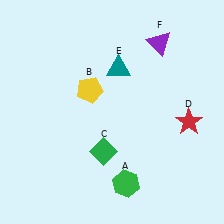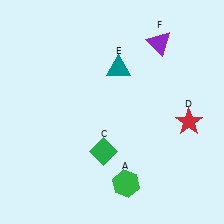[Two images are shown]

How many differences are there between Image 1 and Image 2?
There is 1 difference between the two images.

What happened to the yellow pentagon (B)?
The yellow pentagon (B) was removed in Image 2. It was in the top-left area of Image 1.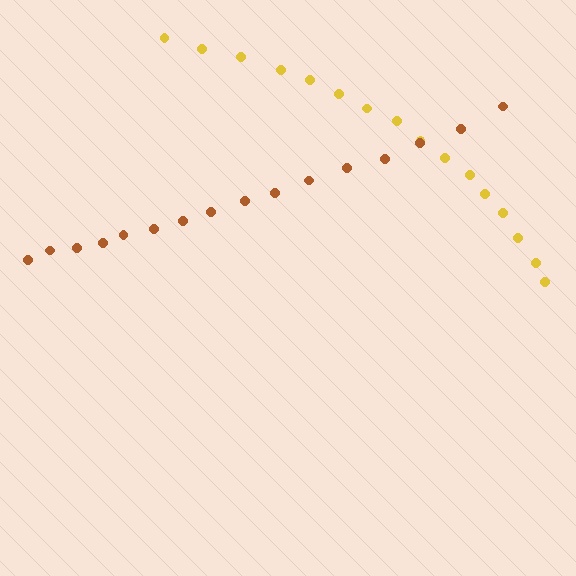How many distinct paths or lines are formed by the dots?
There are 2 distinct paths.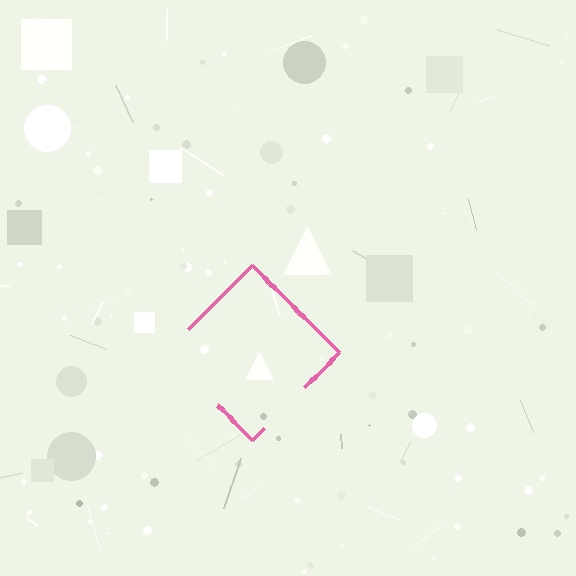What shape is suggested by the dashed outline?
The dashed outline suggests a diamond.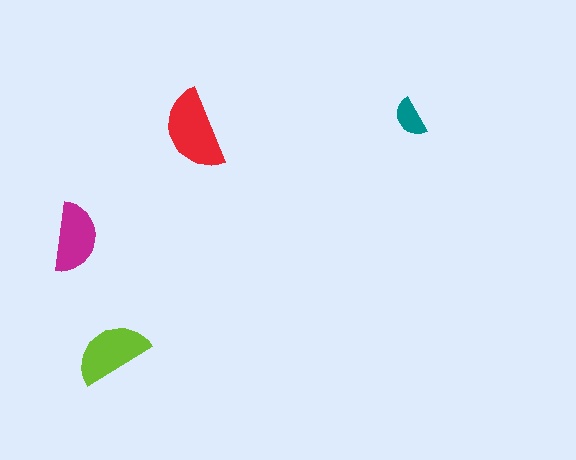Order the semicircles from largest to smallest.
the red one, the lime one, the magenta one, the teal one.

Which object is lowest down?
The lime semicircle is bottommost.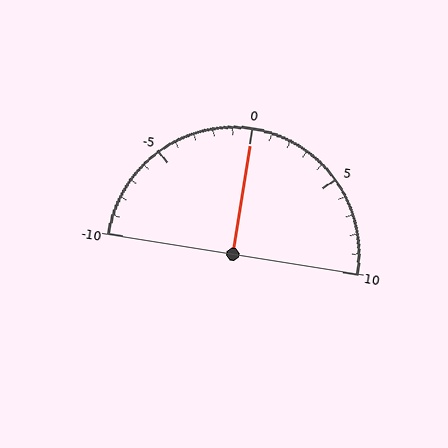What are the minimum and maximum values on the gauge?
The gauge ranges from -10 to 10.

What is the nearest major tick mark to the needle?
The nearest major tick mark is 0.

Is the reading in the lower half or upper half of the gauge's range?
The reading is in the upper half of the range (-10 to 10).